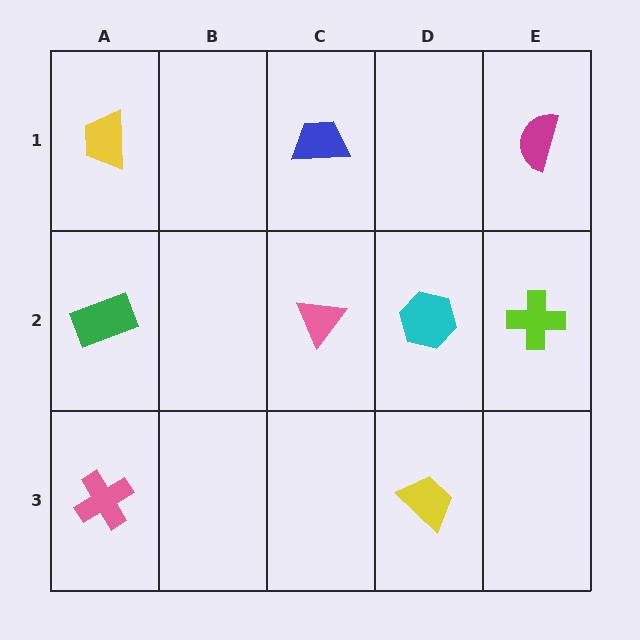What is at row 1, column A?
A yellow trapezoid.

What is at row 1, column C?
A blue trapezoid.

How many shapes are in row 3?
2 shapes.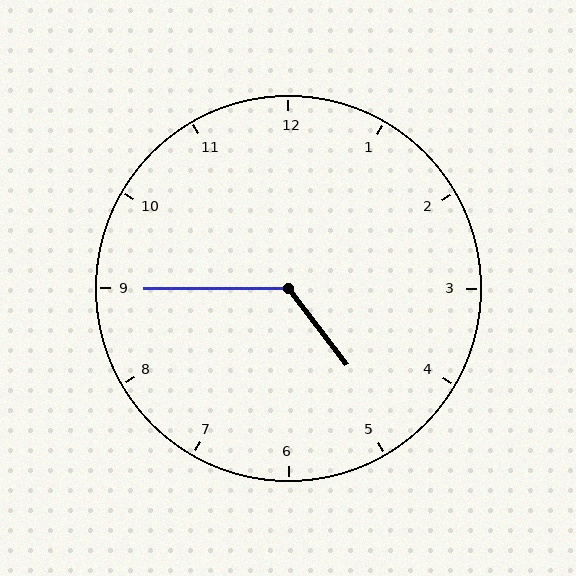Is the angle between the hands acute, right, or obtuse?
It is obtuse.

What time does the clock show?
4:45.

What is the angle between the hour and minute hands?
Approximately 128 degrees.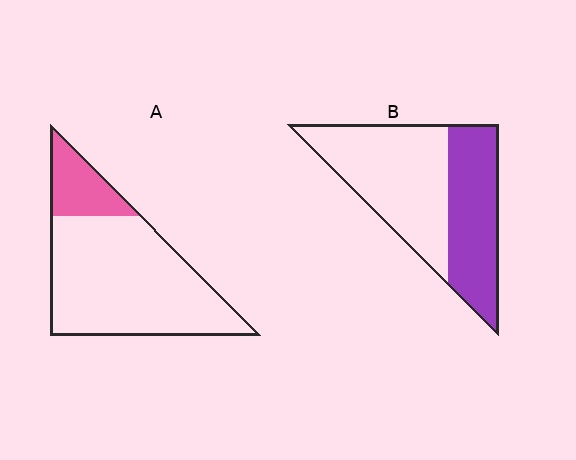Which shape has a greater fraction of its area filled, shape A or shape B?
Shape B.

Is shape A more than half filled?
No.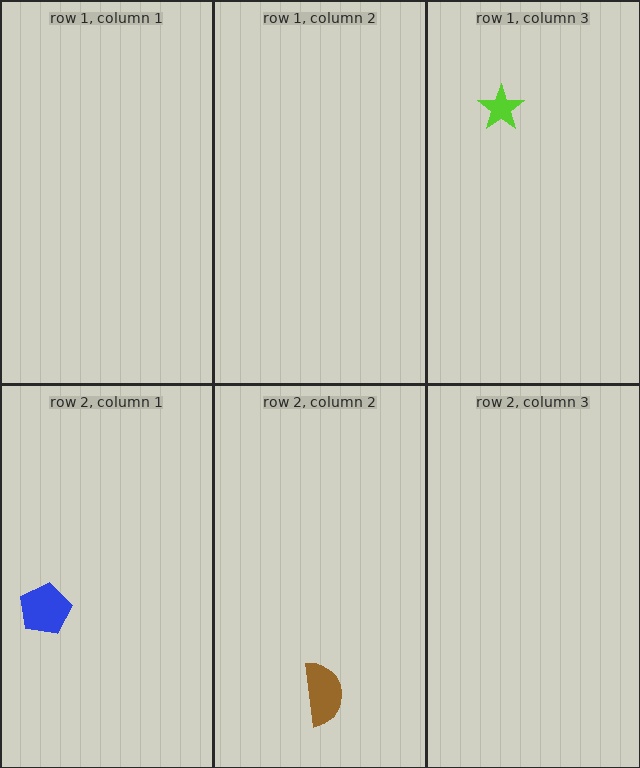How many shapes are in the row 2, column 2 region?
1.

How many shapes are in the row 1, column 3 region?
1.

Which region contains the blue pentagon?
The row 2, column 1 region.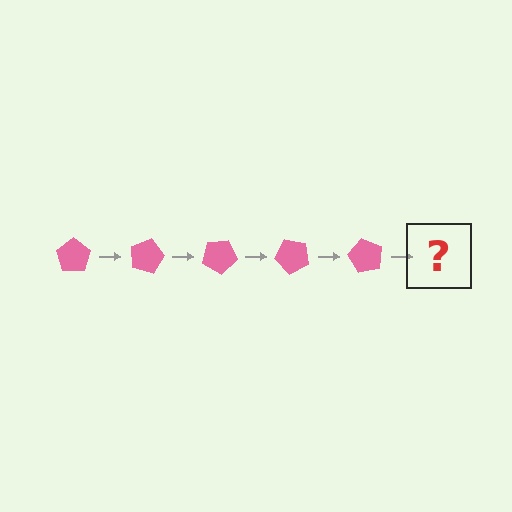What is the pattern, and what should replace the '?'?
The pattern is that the pentagon rotates 15 degrees each step. The '?' should be a pink pentagon rotated 75 degrees.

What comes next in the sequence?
The next element should be a pink pentagon rotated 75 degrees.